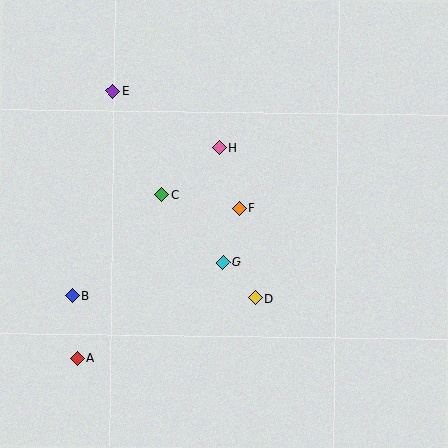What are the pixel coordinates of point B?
Point B is at (72, 296).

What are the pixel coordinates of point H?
Point H is at (219, 148).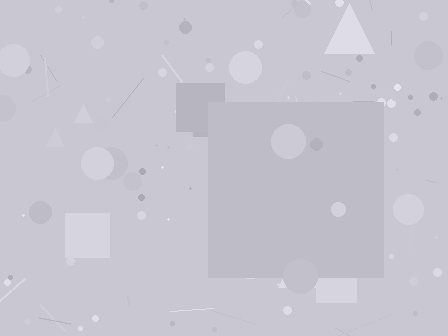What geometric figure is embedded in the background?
A square is embedded in the background.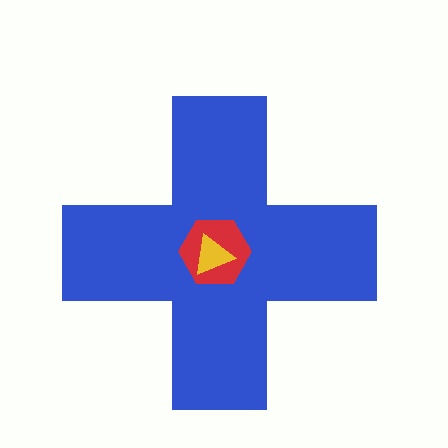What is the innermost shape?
The yellow triangle.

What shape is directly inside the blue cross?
The red hexagon.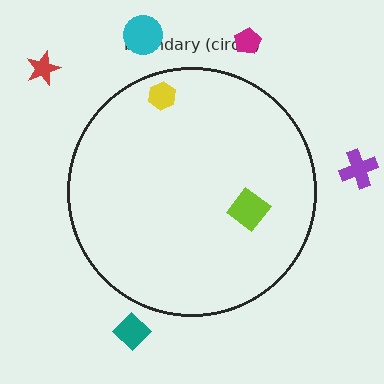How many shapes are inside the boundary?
2 inside, 5 outside.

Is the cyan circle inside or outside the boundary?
Outside.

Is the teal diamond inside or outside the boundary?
Outside.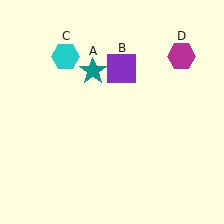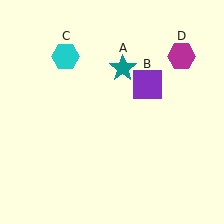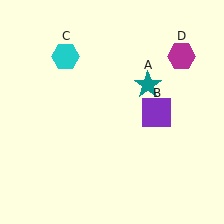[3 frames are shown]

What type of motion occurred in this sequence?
The teal star (object A), purple square (object B) rotated clockwise around the center of the scene.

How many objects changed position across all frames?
2 objects changed position: teal star (object A), purple square (object B).